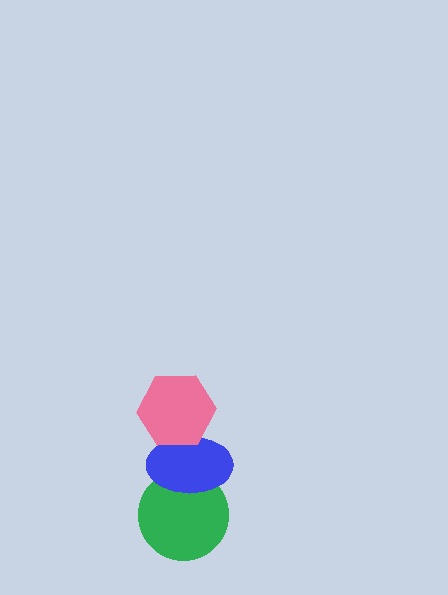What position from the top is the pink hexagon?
The pink hexagon is 1st from the top.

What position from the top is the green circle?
The green circle is 3rd from the top.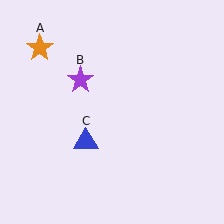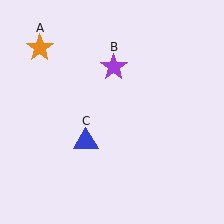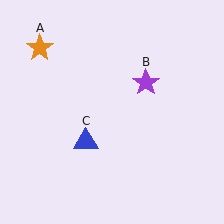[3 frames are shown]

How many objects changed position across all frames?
1 object changed position: purple star (object B).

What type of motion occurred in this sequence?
The purple star (object B) rotated clockwise around the center of the scene.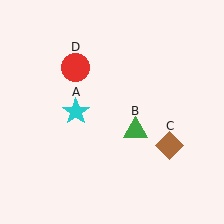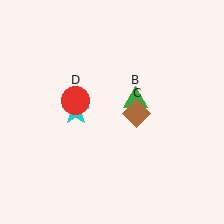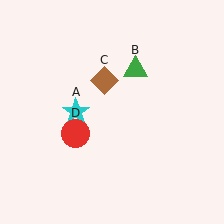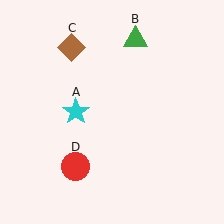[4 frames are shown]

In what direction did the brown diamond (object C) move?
The brown diamond (object C) moved up and to the left.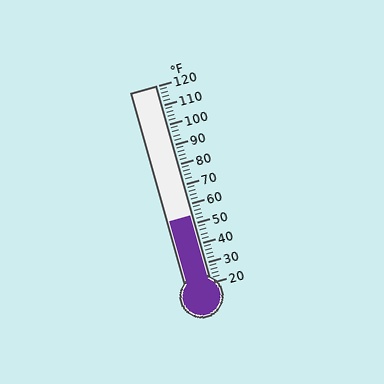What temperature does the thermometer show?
The thermometer shows approximately 54°F.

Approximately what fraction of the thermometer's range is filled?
The thermometer is filled to approximately 35% of its range.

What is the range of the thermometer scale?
The thermometer scale ranges from 20°F to 120°F.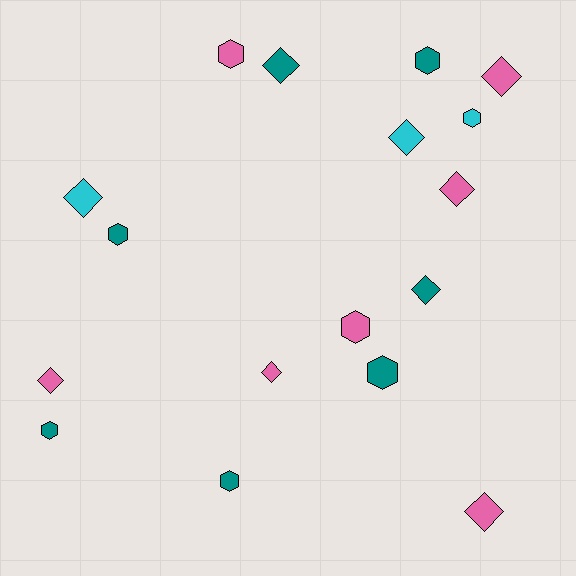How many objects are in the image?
There are 17 objects.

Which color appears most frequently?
Teal, with 7 objects.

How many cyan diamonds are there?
There are 2 cyan diamonds.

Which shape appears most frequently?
Diamond, with 9 objects.